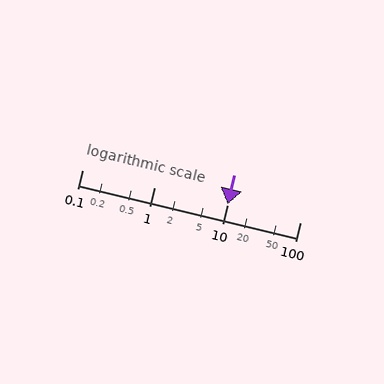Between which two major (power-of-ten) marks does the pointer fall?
The pointer is between 10 and 100.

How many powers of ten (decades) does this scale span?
The scale spans 3 decades, from 0.1 to 100.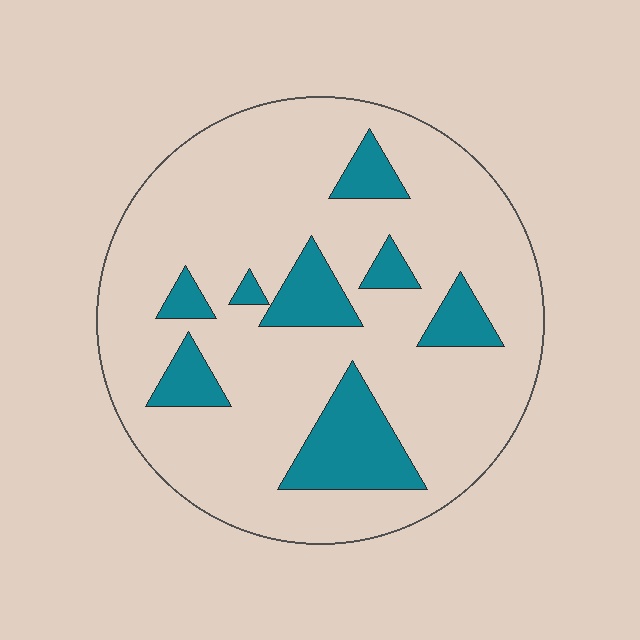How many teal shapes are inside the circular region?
8.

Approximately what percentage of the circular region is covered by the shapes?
Approximately 20%.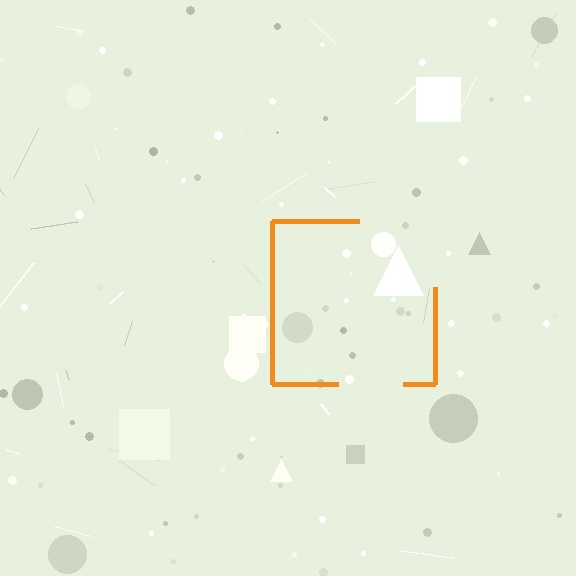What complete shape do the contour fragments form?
The contour fragments form a square.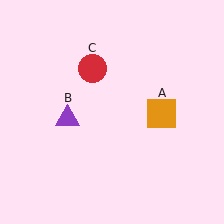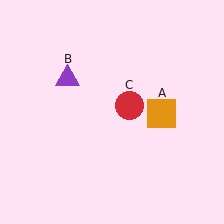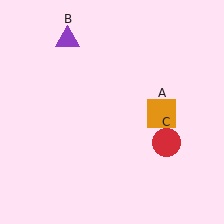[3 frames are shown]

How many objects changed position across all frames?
2 objects changed position: purple triangle (object B), red circle (object C).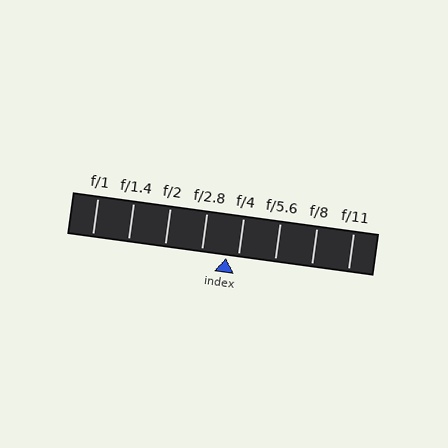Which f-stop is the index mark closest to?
The index mark is closest to f/4.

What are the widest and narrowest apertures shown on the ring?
The widest aperture shown is f/1 and the narrowest is f/11.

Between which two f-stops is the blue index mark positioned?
The index mark is between f/2.8 and f/4.